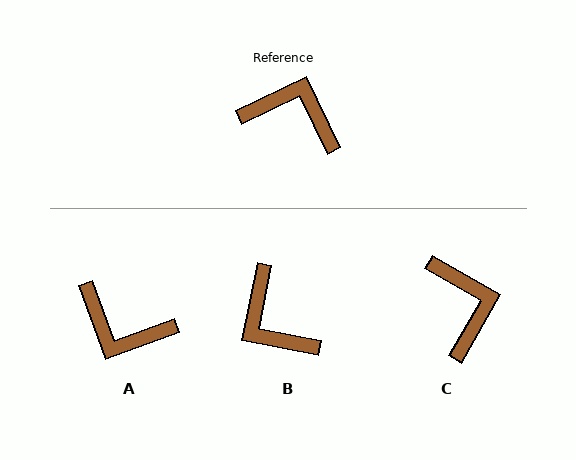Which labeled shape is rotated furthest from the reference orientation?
A, about 175 degrees away.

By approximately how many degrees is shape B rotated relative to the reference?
Approximately 143 degrees counter-clockwise.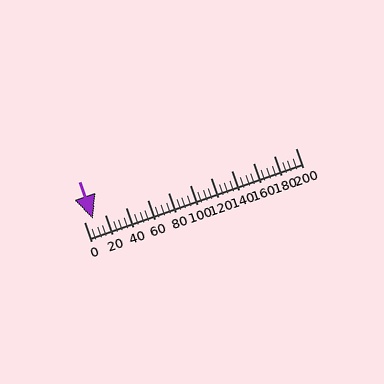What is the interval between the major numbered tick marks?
The major tick marks are spaced 20 units apart.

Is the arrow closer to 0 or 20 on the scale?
The arrow is closer to 0.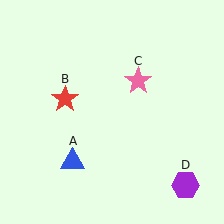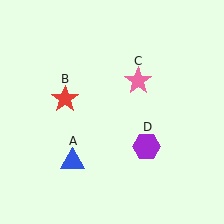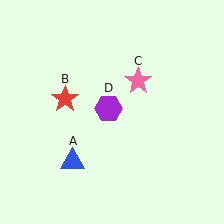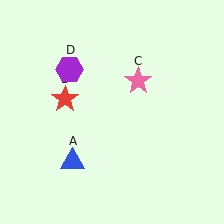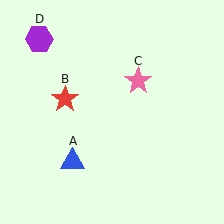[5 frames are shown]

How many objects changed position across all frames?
1 object changed position: purple hexagon (object D).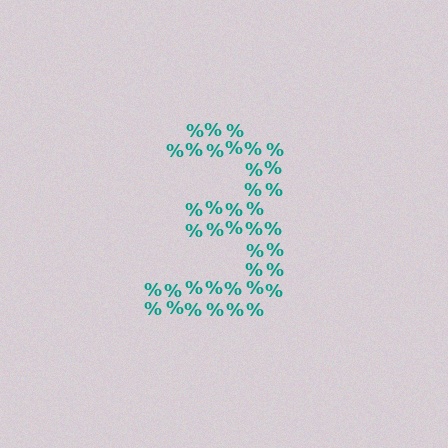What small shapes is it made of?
It is made of small percent signs.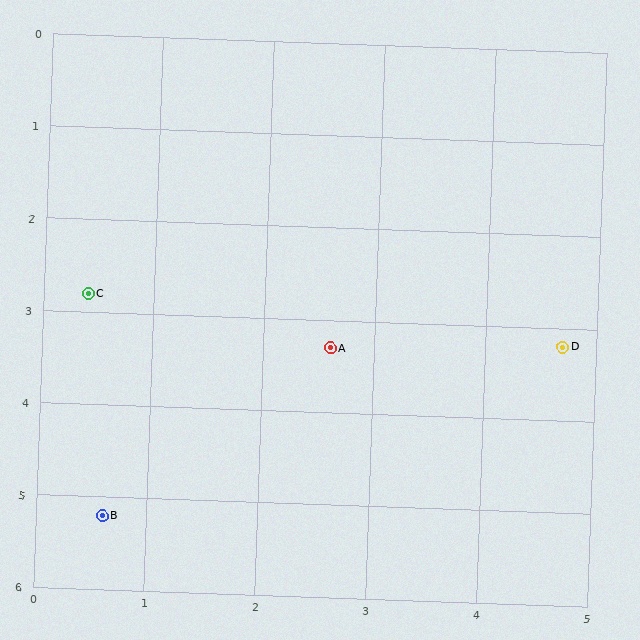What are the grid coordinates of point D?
Point D is at approximately (4.7, 3.2).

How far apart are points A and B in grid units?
Points A and B are about 2.8 grid units apart.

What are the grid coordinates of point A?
Point A is at approximately (2.6, 3.3).